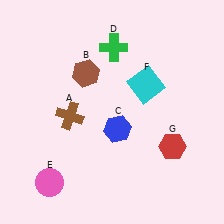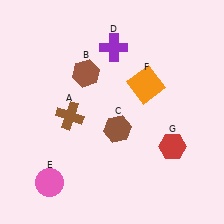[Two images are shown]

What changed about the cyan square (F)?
In Image 1, F is cyan. In Image 2, it changed to orange.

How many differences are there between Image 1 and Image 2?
There are 3 differences between the two images.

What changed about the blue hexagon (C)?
In Image 1, C is blue. In Image 2, it changed to brown.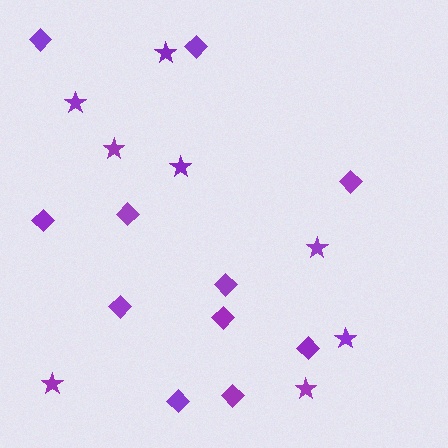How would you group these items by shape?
There are 2 groups: one group of stars (8) and one group of diamonds (11).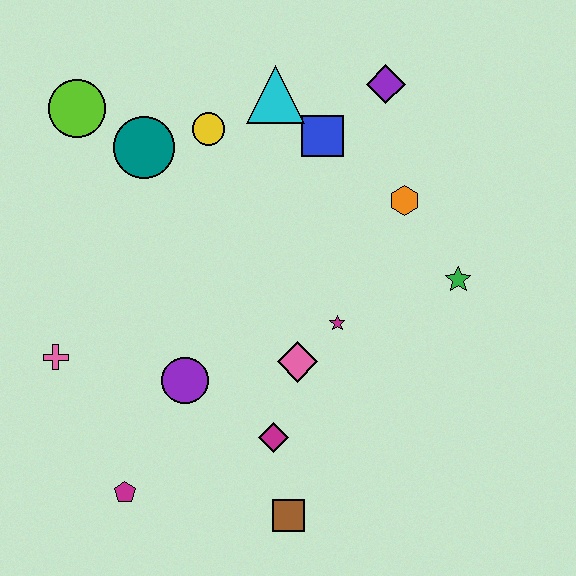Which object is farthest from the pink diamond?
The lime circle is farthest from the pink diamond.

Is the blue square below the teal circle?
No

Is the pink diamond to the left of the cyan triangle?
No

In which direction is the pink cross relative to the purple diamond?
The pink cross is to the left of the purple diamond.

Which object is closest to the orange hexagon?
The green star is closest to the orange hexagon.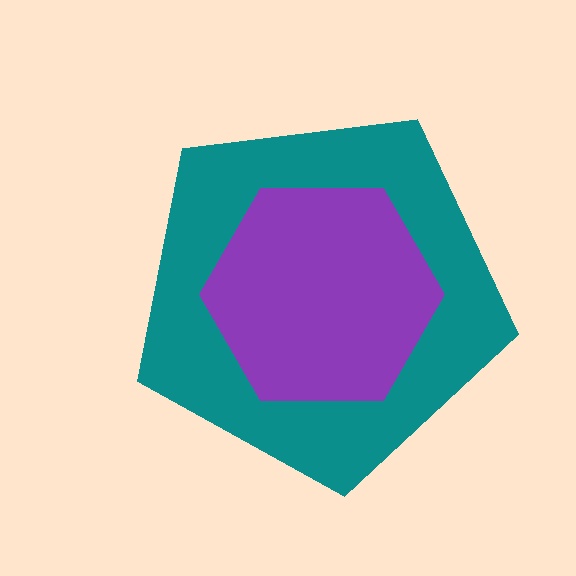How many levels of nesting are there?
2.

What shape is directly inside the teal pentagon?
The purple hexagon.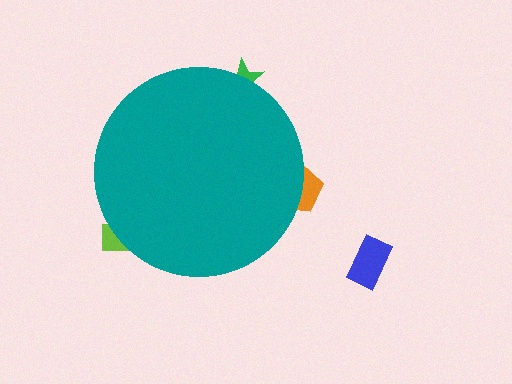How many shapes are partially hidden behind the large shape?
3 shapes are partially hidden.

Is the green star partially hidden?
Yes, the green star is partially hidden behind the teal circle.